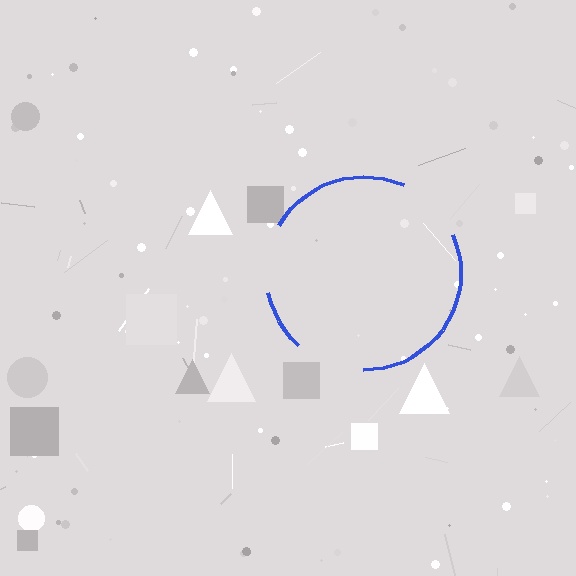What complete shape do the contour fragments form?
The contour fragments form a circle.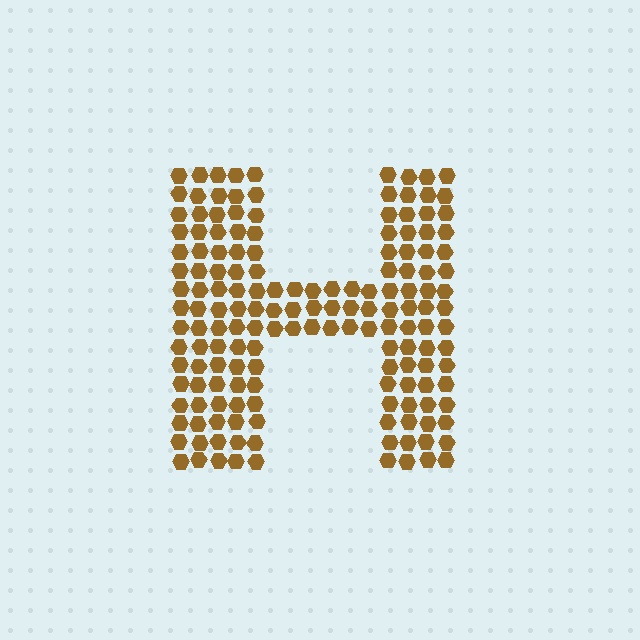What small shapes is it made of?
It is made of small hexagons.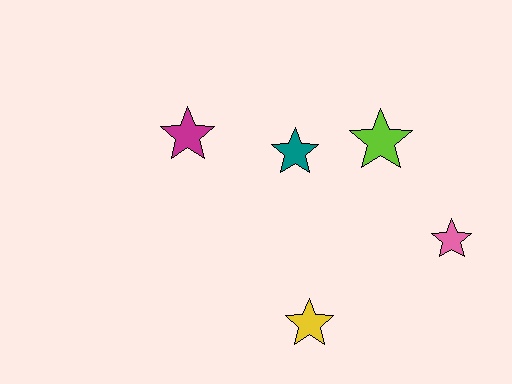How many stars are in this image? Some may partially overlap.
There are 5 stars.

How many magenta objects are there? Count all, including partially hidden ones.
There is 1 magenta object.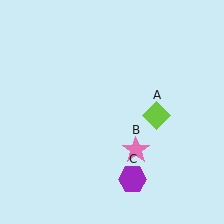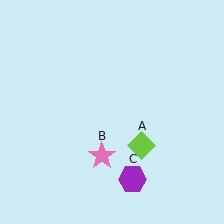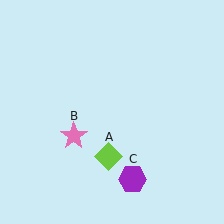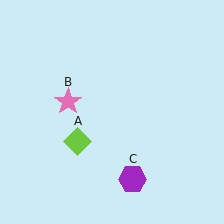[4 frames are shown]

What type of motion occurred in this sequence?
The lime diamond (object A), pink star (object B) rotated clockwise around the center of the scene.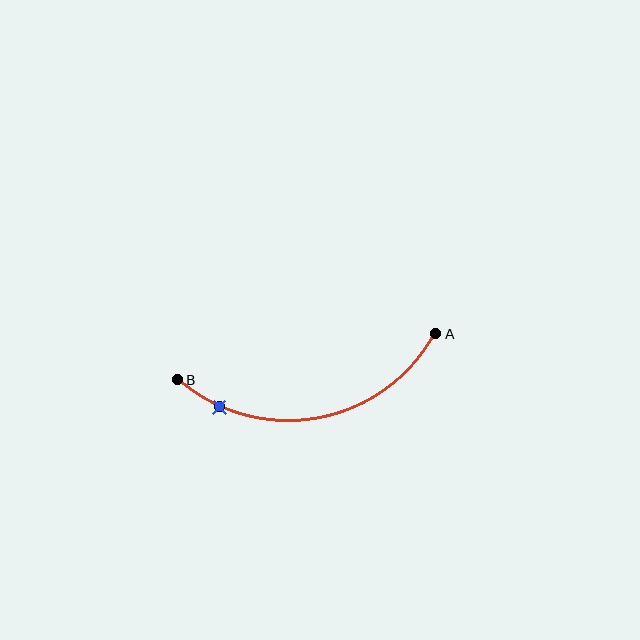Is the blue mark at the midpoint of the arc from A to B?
No. The blue mark lies on the arc but is closer to endpoint B. The arc midpoint would be at the point on the curve equidistant along the arc from both A and B.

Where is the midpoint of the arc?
The arc midpoint is the point on the curve farthest from the straight line joining A and B. It sits below that line.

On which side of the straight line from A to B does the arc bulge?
The arc bulges below the straight line connecting A and B.